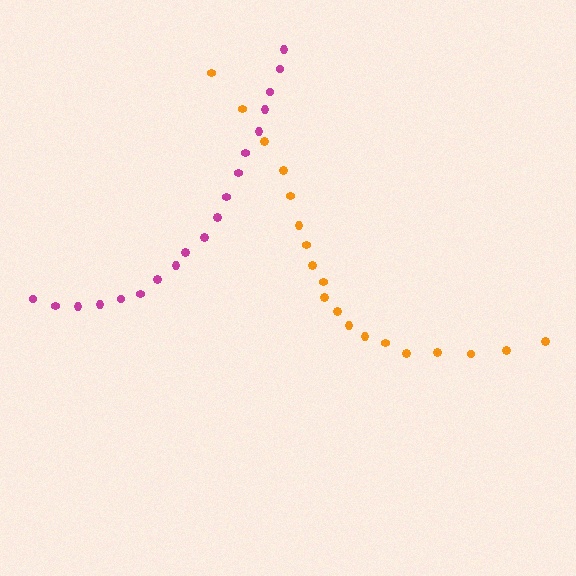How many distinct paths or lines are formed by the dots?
There are 2 distinct paths.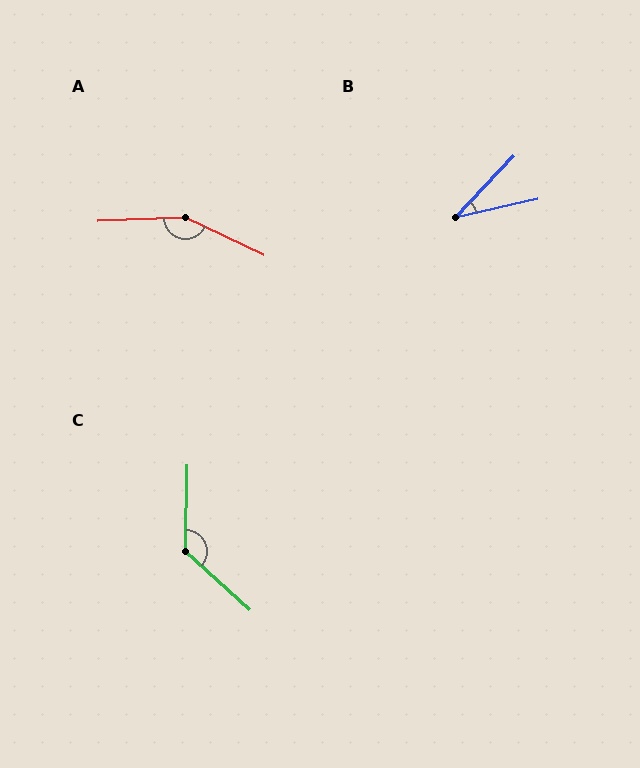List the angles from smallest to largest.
B (34°), C (132°), A (152°).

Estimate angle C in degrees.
Approximately 132 degrees.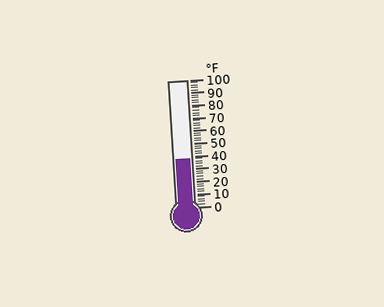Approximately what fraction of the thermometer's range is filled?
The thermometer is filled to approximately 40% of its range.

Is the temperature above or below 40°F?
The temperature is below 40°F.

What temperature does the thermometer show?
The thermometer shows approximately 38°F.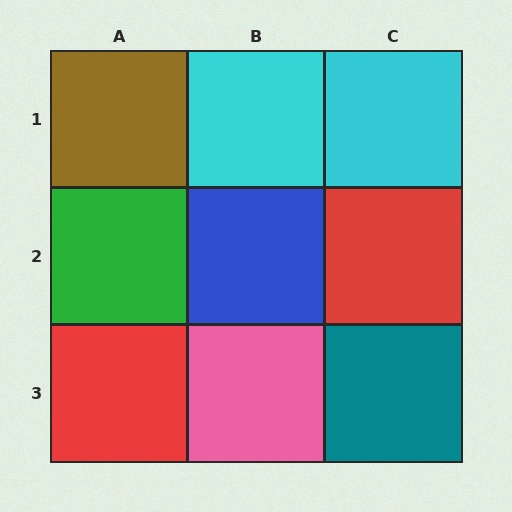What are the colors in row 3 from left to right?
Red, pink, teal.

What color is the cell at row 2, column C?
Red.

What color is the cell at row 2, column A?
Green.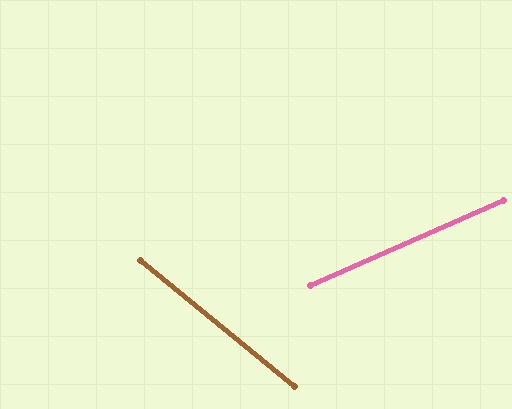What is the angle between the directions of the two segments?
Approximately 63 degrees.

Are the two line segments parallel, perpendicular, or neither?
Neither parallel nor perpendicular — they differ by about 63°.